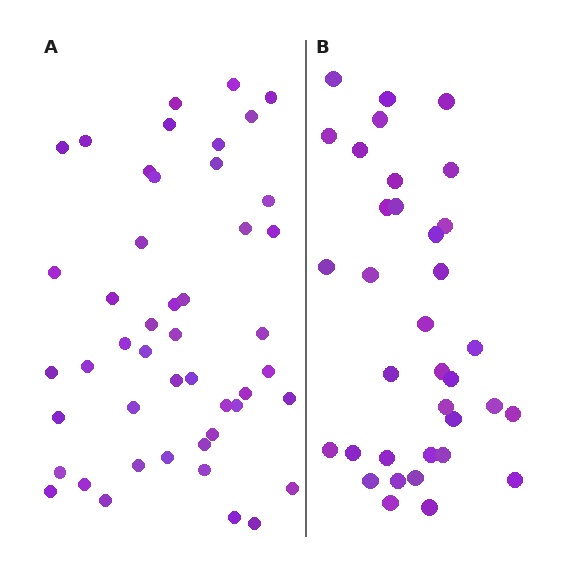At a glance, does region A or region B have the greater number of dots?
Region A (the left region) has more dots.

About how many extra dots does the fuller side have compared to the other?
Region A has roughly 12 or so more dots than region B.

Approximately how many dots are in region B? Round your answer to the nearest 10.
About 40 dots. (The exact count is 35, which rounds to 40.)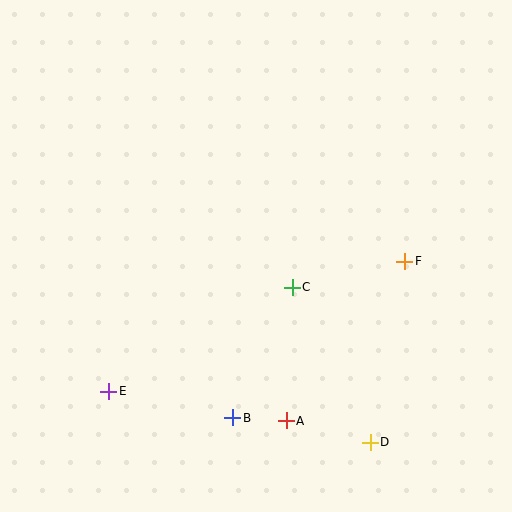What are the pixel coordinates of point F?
Point F is at (405, 261).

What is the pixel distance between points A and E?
The distance between A and E is 180 pixels.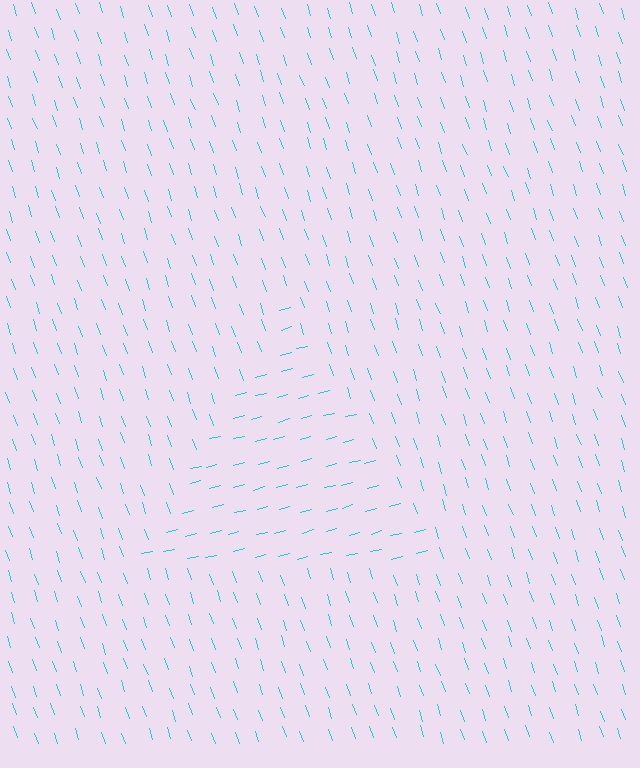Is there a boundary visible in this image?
Yes, there is a texture boundary formed by a change in line orientation.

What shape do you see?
I see a triangle.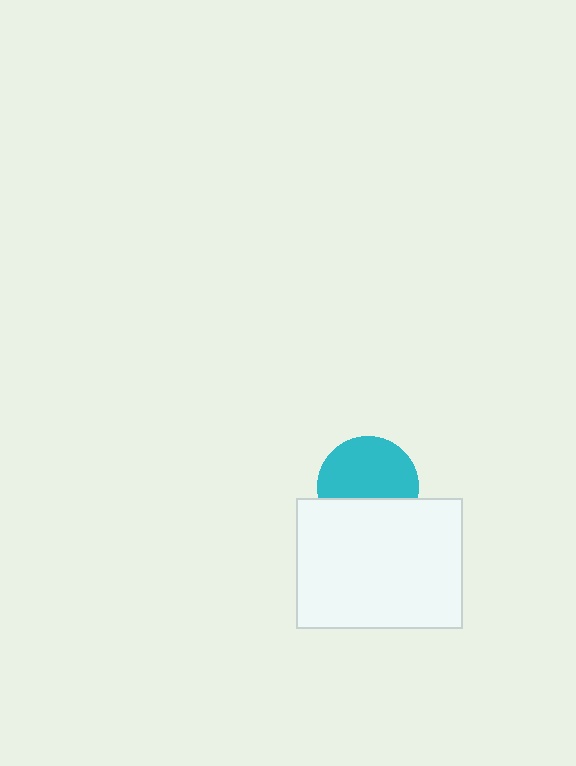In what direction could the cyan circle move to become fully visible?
The cyan circle could move up. That would shift it out from behind the white rectangle entirely.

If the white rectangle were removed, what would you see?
You would see the complete cyan circle.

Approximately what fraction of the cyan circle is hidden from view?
Roughly 37% of the cyan circle is hidden behind the white rectangle.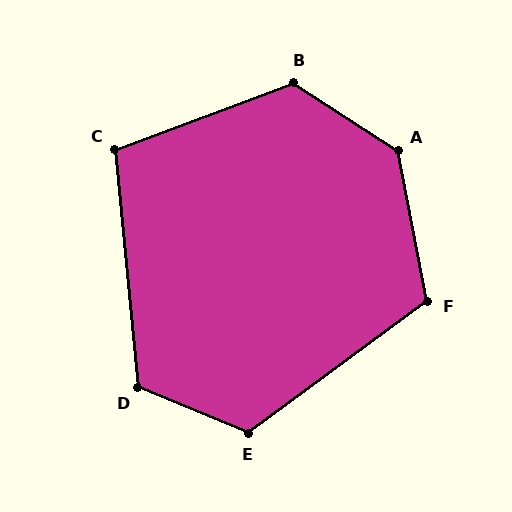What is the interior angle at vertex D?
Approximately 118 degrees (obtuse).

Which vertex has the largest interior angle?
A, at approximately 134 degrees.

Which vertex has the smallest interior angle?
C, at approximately 105 degrees.